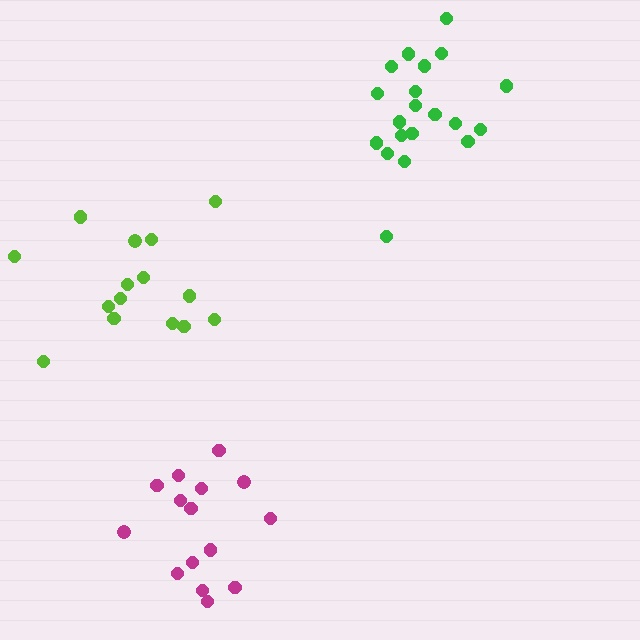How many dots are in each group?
Group 1: 15 dots, Group 2: 15 dots, Group 3: 20 dots (50 total).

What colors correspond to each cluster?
The clusters are colored: magenta, lime, green.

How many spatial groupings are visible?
There are 3 spatial groupings.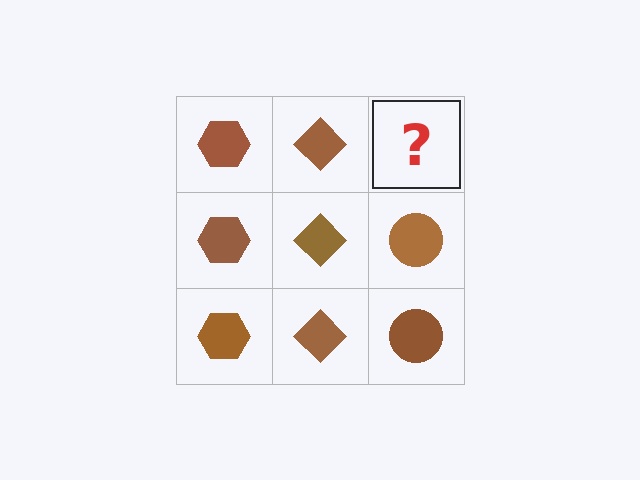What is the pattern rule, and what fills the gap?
The rule is that each column has a consistent shape. The gap should be filled with a brown circle.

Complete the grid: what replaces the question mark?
The question mark should be replaced with a brown circle.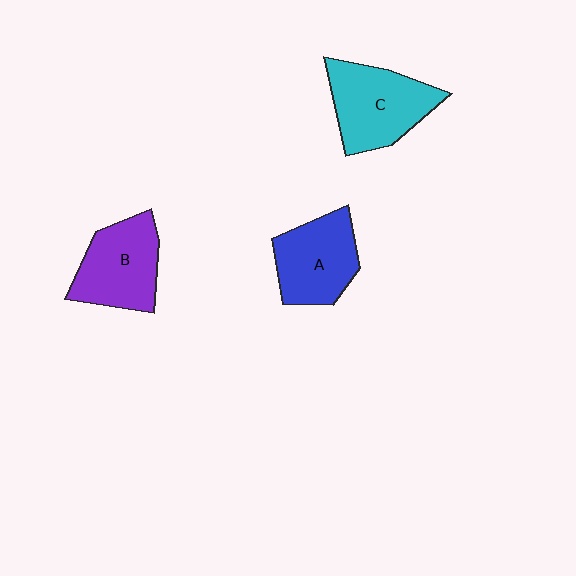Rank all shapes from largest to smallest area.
From largest to smallest: C (cyan), B (purple), A (blue).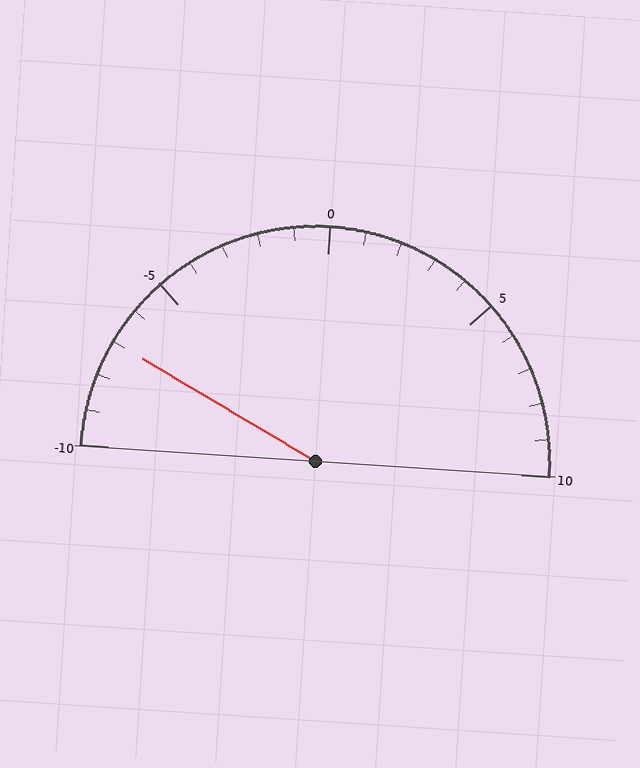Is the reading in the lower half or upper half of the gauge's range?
The reading is in the lower half of the range (-10 to 10).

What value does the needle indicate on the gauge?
The needle indicates approximately -7.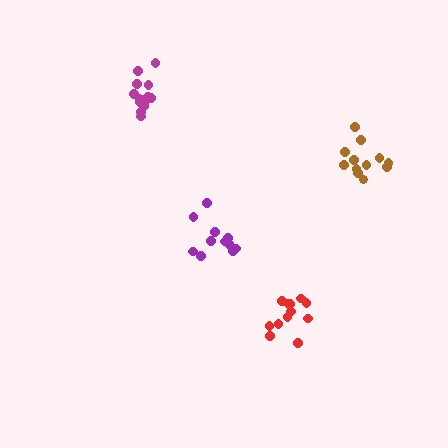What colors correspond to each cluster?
The clusters are colored: purple, red, brown, magenta.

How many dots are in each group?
Group 1: 11 dots, Group 2: 12 dots, Group 3: 12 dots, Group 4: 14 dots (49 total).